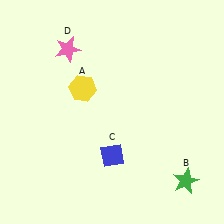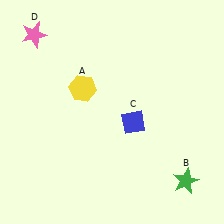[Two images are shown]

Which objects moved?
The objects that moved are: the blue diamond (C), the pink star (D).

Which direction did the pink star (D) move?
The pink star (D) moved left.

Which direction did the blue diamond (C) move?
The blue diamond (C) moved up.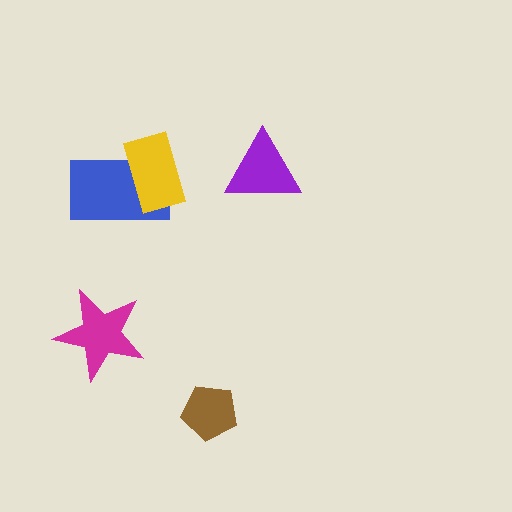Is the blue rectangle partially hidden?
Yes, it is partially covered by another shape.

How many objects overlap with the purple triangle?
0 objects overlap with the purple triangle.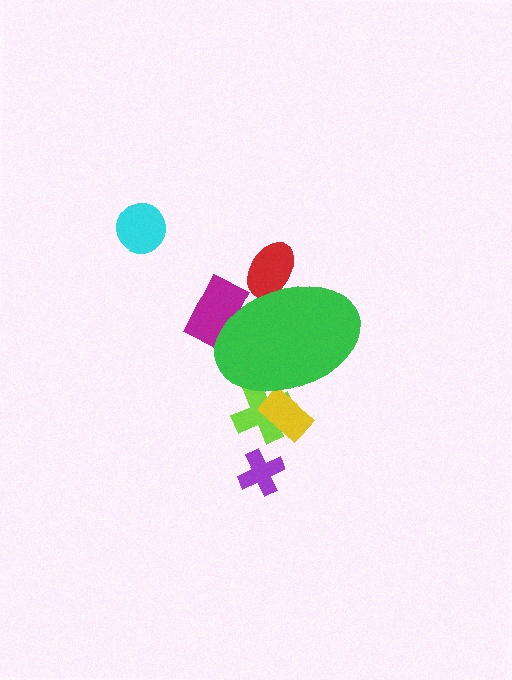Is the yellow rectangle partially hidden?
Yes, the yellow rectangle is partially hidden behind the green ellipse.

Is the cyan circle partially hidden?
No, the cyan circle is fully visible.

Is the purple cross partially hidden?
No, the purple cross is fully visible.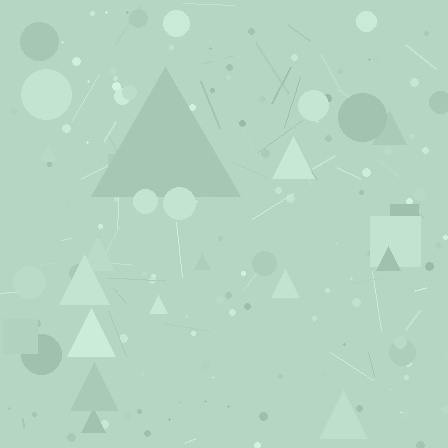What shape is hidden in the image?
A triangle is hidden in the image.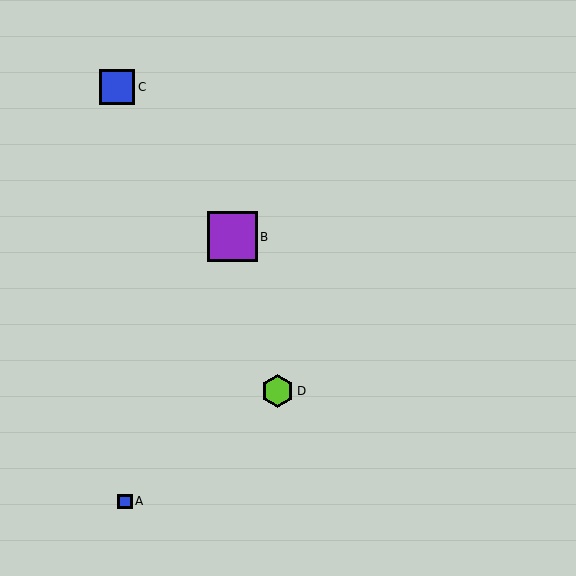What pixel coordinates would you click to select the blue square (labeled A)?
Click at (125, 501) to select the blue square A.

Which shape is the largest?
The purple square (labeled B) is the largest.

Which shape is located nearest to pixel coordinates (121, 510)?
The blue square (labeled A) at (125, 501) is nearest to that location.